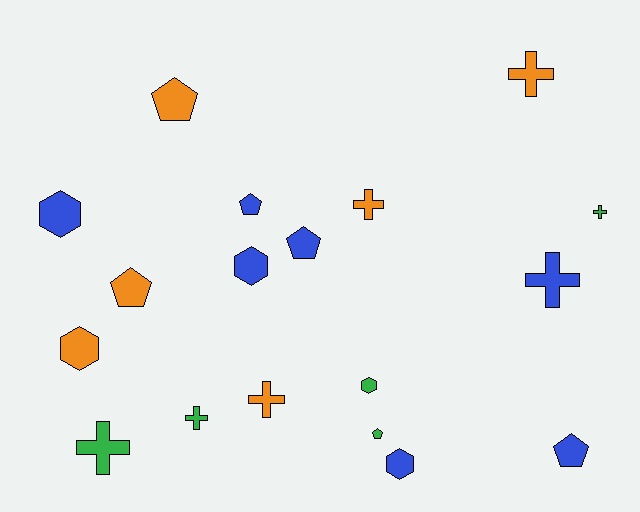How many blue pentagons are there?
There are 3 blue pentagons.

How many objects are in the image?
There are 18 objects.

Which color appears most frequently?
Blue, with 7 objects.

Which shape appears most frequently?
Cross, with 7 objects.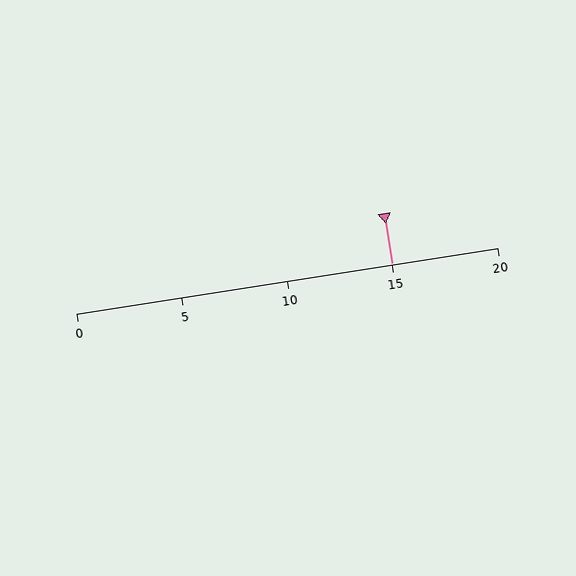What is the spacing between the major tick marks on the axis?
The major ticks are spaced 5 apart.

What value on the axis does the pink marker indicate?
The marker indicates approximately 15.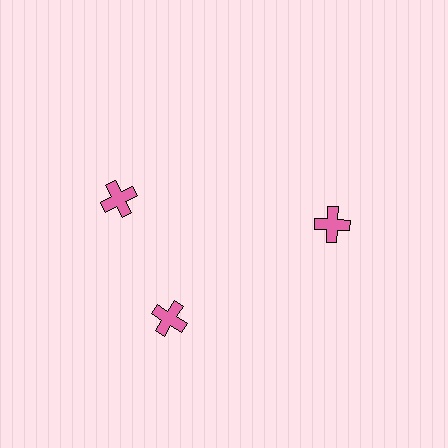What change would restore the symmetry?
The symmetry would be restored by rotating it back into even spacing with its neighbors so that all 3 crosses sit at equal angles and equal distance from the center.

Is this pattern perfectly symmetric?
No. The 3 pink crosses are arranged in a ring, but one element near the 11 o'clock position is rotated out of alignment along the ring, breaking the 3-fold rotational symmetry.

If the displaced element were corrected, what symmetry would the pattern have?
It would have 3-fold rotational symmetry — the pattern would map onto itself every 120 degrees.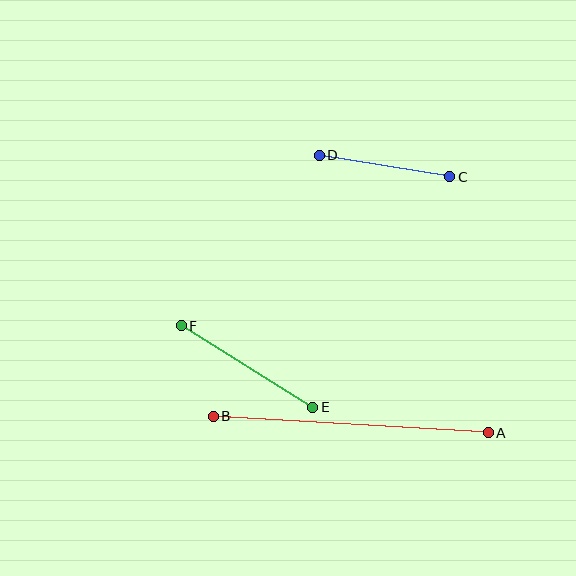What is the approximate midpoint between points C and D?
The midpoint is at approximately (385, 166) pixels.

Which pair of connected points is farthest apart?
Points A and B are farthest apart.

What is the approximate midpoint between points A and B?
The midpoint is at approximately (351, 425) pixels.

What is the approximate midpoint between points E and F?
The midpoint is at approximately (247, 366) pixels.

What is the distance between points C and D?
The distance is approximately 132 pixels.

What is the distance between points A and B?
The distance is approximately 275 pixels.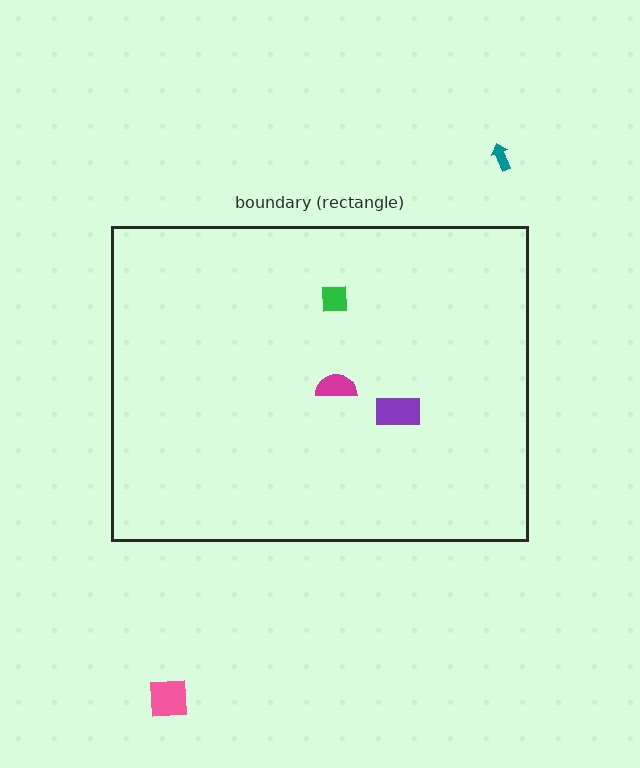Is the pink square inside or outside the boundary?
Outside.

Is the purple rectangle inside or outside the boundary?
Inside.